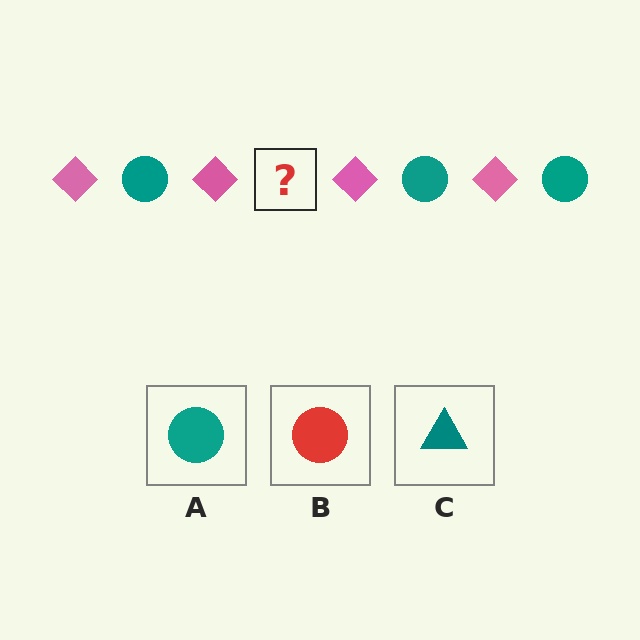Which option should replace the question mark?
Option A.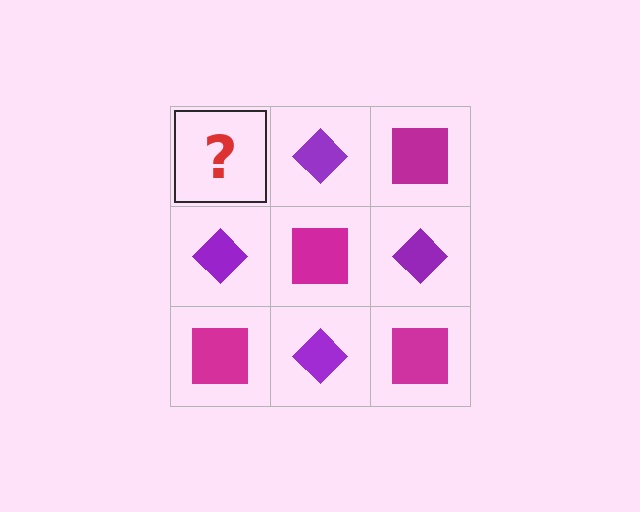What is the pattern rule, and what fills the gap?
The rule is that it alternates magenta square and purple diamond in a checkerboard pattern. The gap should be filled with a magenta square.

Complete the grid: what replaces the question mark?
The question mark should be replaced with a magenta square.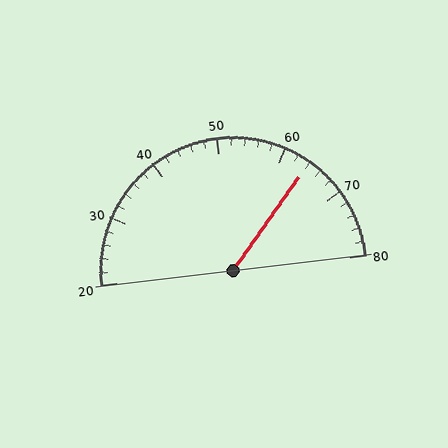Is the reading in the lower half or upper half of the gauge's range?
The reading is in the upper half of the range (20 to 80).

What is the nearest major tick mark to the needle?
The nearest major tick mark is 60.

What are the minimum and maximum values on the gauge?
The gauge ranges from 20 to 80.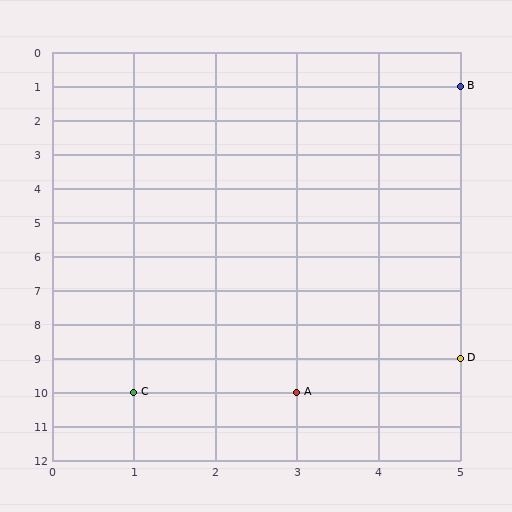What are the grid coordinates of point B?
Point B is at grid coordinates (5, 1).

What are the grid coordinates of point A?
Point A is at grid coordinates (3, 10).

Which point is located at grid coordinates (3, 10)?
Point A is at (3, 10).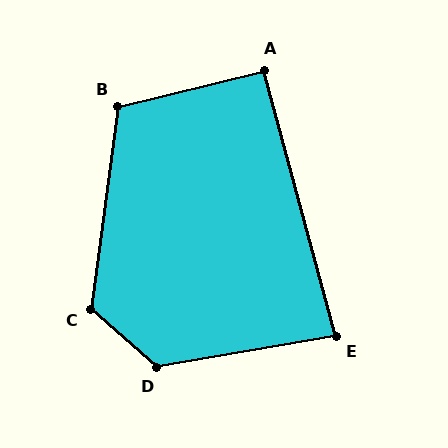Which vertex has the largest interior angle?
D, at approximately 129 degrees.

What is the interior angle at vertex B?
Approximately 111 degrees (obtuse).